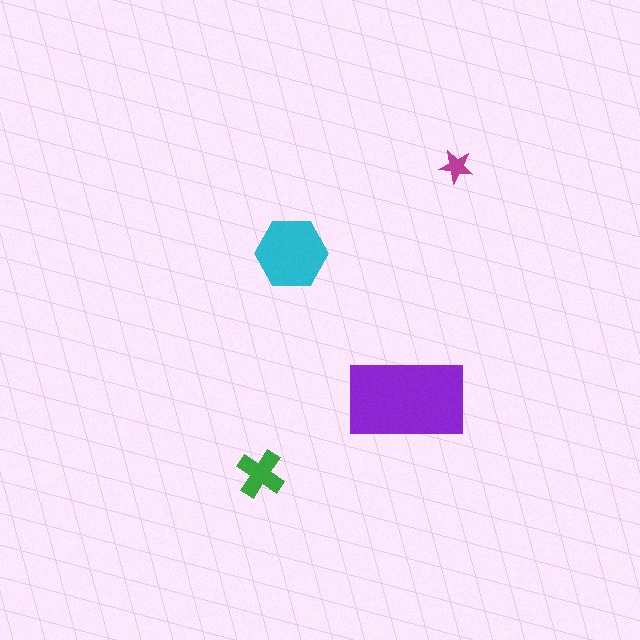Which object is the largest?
The purple rectangle.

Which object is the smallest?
The magenta star.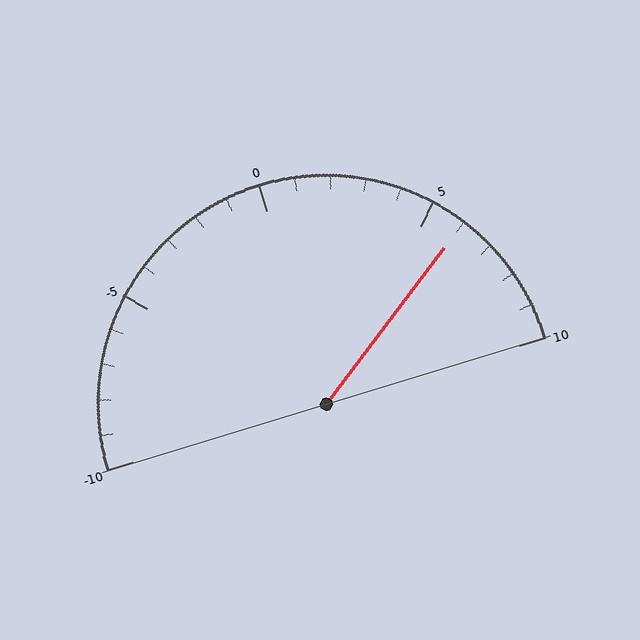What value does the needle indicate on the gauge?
The needle indicates approximately 6.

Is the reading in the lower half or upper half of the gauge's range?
The reading is in the upper half of the range (-10 to 10).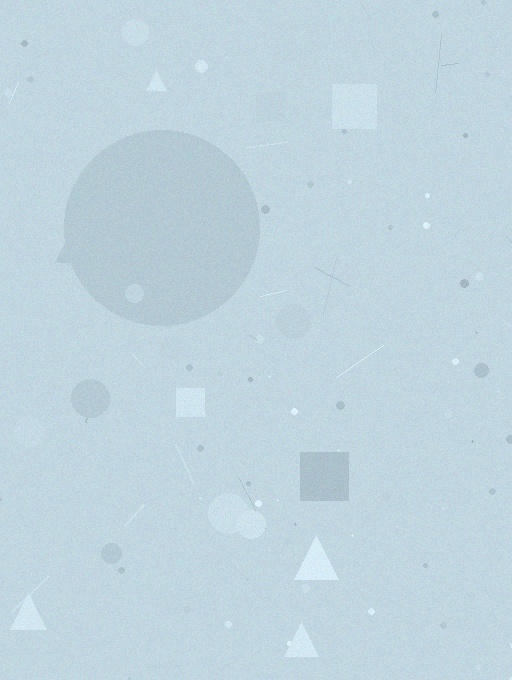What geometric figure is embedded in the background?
A circle is embedded in the background.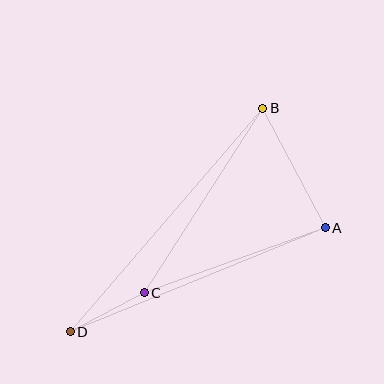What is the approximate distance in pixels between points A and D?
The distance between A and D is approximately 275 pixels.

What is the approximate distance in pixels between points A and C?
The distance between A and C is approximately 192 pixels.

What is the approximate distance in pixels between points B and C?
The distance between B and C is approximately 219 pixels.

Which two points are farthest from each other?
Points B and D are farthest from each other.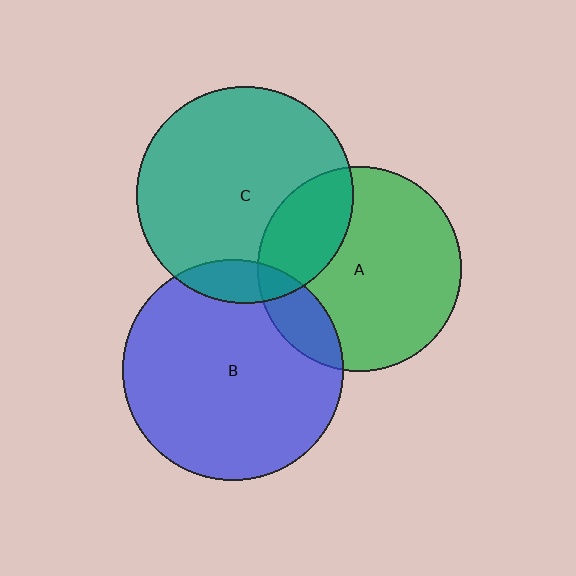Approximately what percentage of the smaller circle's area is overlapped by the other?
Approximately 25%.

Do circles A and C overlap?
Yes.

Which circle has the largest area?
Circle B (blue).